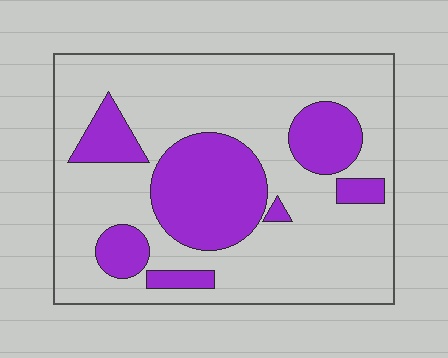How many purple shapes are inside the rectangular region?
7.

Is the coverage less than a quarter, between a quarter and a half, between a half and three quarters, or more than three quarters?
Between a quarter and a half.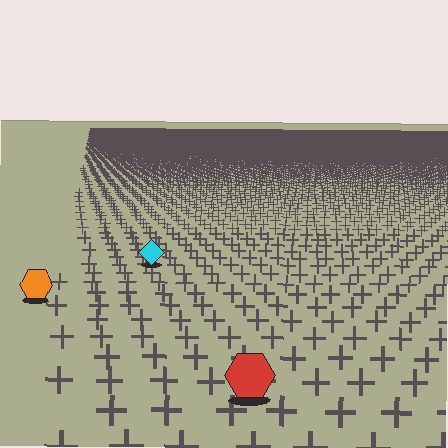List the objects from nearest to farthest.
From nearest to farthest: the red hexagon, the orange hexagon, the cyan diamond.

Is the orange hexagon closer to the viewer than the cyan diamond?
Yes. The orange hexagon is closer — you can tell from the texture gradient: the ground texture is coarser near it.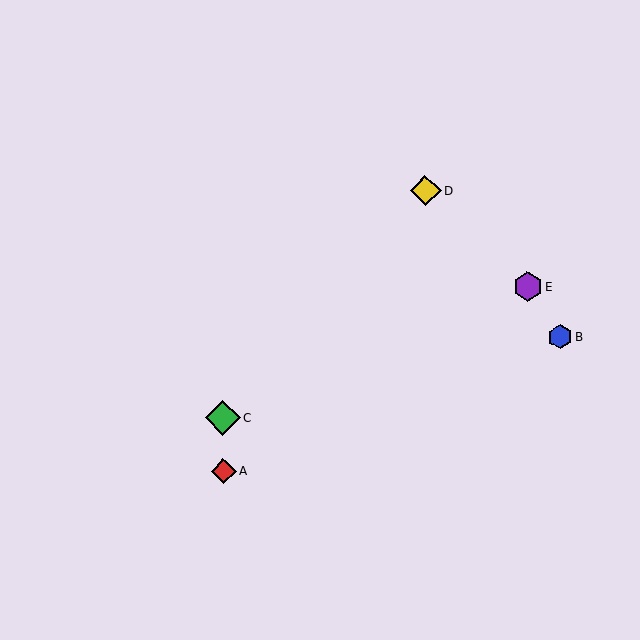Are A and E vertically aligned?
No, A is at x≈223 and E is at x≈527.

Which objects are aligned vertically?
Objects A, C are aligned vertically.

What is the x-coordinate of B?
Object B is at x≈560.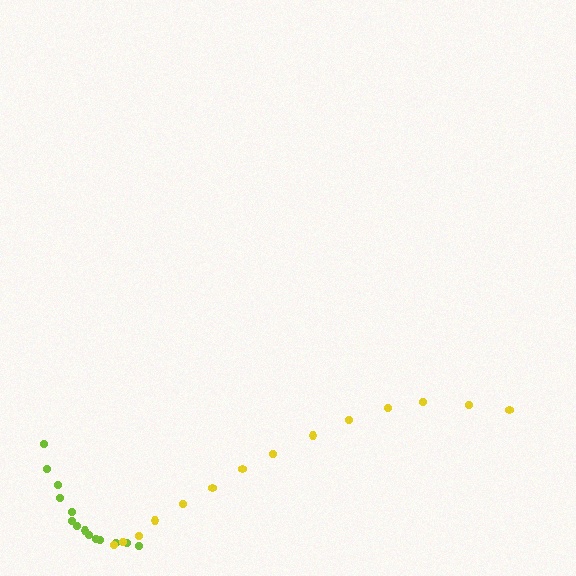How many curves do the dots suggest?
There are 2 distinct paths.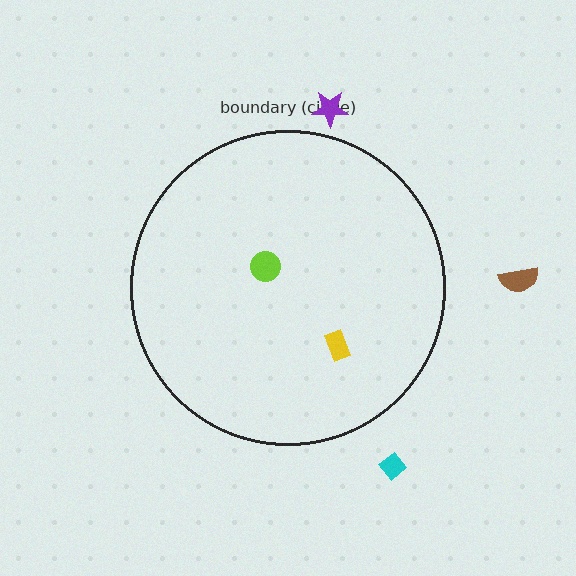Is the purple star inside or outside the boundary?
Outside.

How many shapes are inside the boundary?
2 inside, 3 outside.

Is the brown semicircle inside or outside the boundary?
Outside.